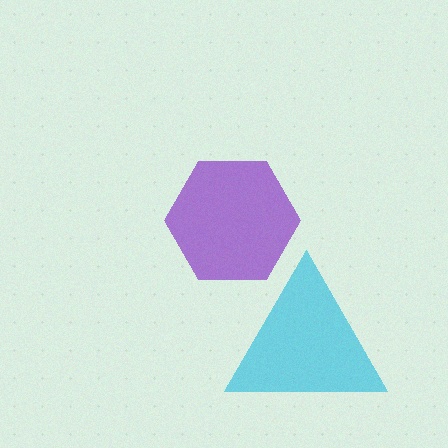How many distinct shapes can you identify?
There are 2 distinct shapes: a purple hexagon, a cyan triangle.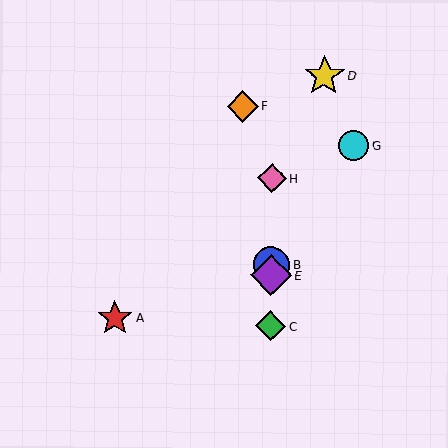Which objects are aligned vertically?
Objects B, C, E, H are aligned vertically.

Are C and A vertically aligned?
No, C is at x≈271 and A is at x≈115.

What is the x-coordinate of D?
Object D is at x≈324.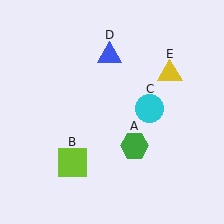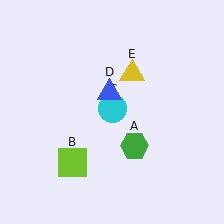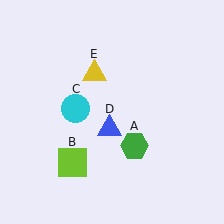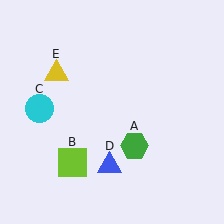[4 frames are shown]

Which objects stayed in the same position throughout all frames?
Green hexagon (object A) and lime square (object B) remained stationary.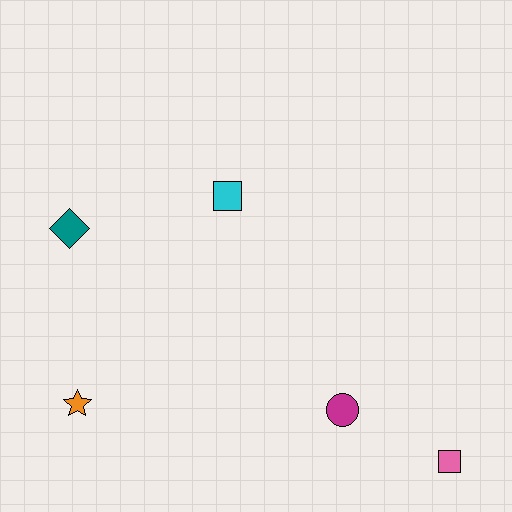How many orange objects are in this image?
There is 1 orange object.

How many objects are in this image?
There are 5 objects.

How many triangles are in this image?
There are no triangles.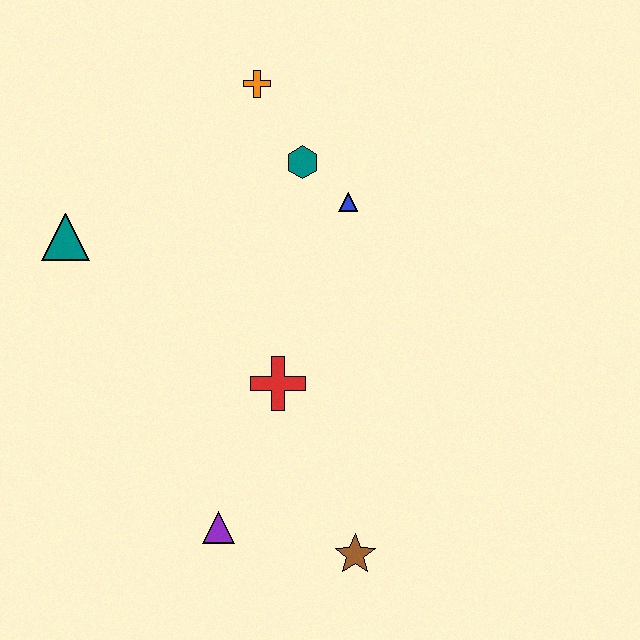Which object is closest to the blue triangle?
The teal hexagon is closest to the blue triangle.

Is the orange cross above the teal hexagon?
Yes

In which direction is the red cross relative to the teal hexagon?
The red cross is below the teal hexagon.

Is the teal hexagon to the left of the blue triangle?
Yes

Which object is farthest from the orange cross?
The brown star is farthest from the orange cross.